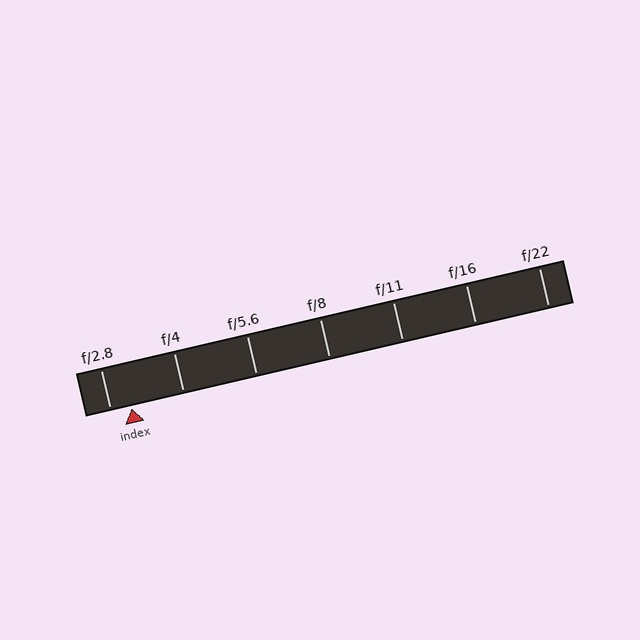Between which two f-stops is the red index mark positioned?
The index mark is between f/2.8 and f/4.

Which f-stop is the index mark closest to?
The index mark is closest to f/2.8.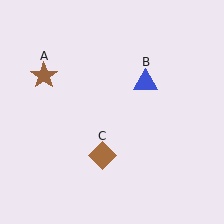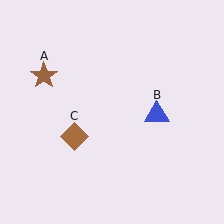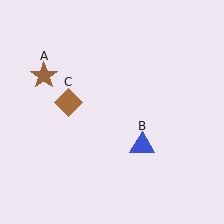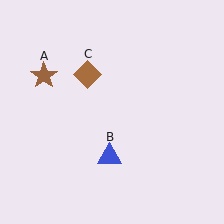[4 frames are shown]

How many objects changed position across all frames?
2 objects changed position: blue triangle (object B), brown diamond (object C).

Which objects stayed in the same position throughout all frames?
Brown star (object A) remained stationary.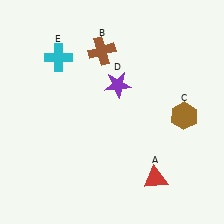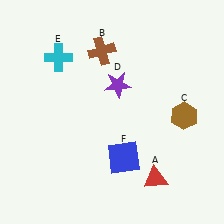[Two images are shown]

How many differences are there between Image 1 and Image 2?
There is 1 difference between the two images.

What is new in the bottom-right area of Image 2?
A blue square (F) was added in the bottom-right area of Image 2.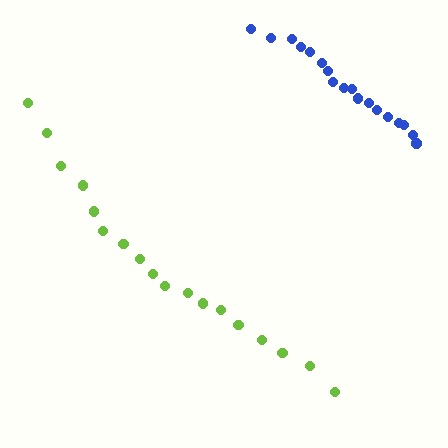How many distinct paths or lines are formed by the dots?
There are 2 distinct paths.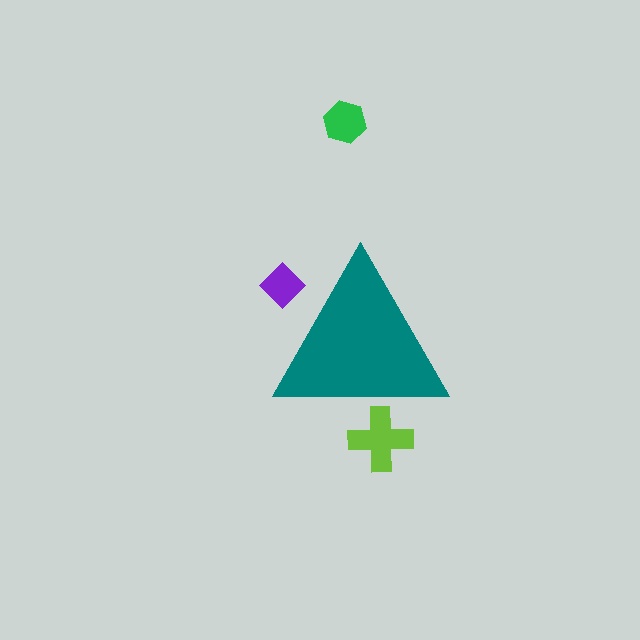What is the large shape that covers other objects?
A teal triangle.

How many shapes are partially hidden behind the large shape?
2 shapes are partially hidden.